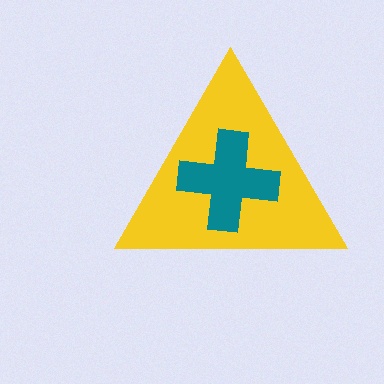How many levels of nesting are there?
2.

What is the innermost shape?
The teal cross.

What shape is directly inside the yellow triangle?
The teal cross.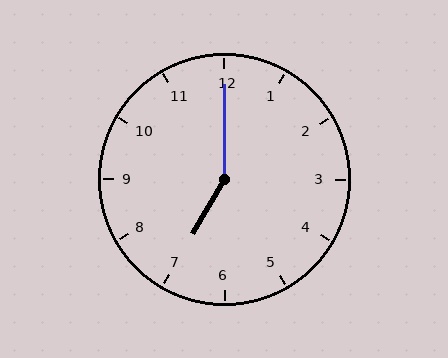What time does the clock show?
7:00.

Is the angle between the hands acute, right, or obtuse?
It is obtuse.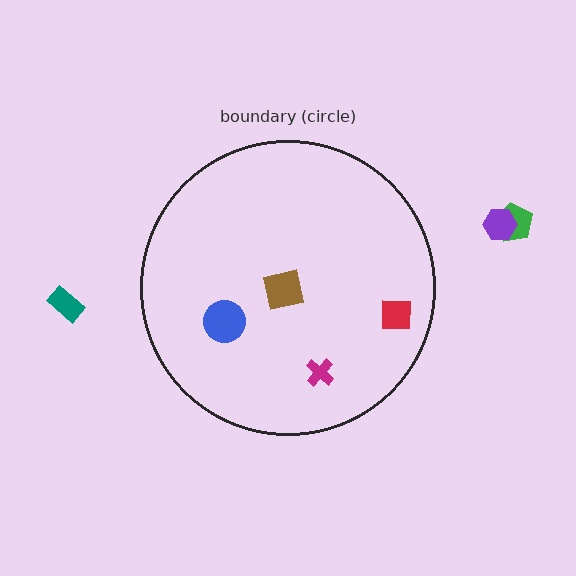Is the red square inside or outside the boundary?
Inside.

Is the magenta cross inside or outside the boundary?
Inside.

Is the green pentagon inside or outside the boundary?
Outside.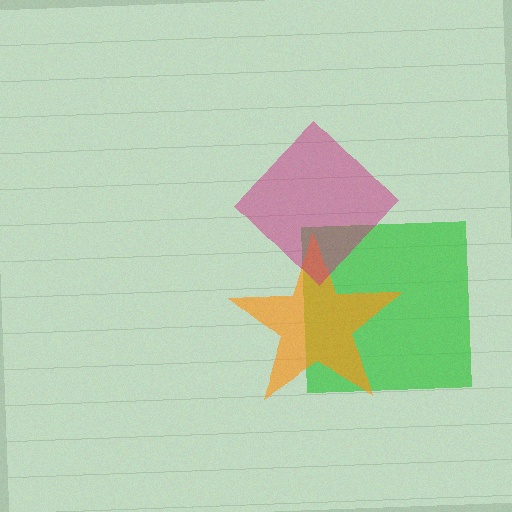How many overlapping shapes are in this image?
There are 3 overlapping shapes in the image.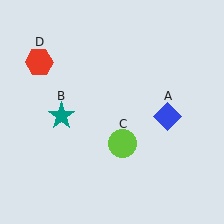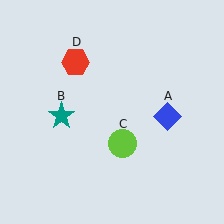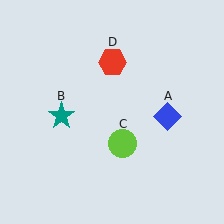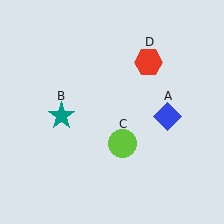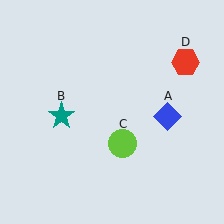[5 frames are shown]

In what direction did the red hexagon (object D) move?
The red hexagon (object D) moved right.